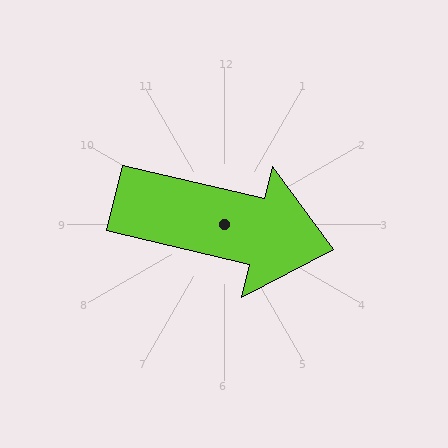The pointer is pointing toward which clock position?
Roughly 3 o'clock.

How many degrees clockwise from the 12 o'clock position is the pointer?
Approximately 103 degrees.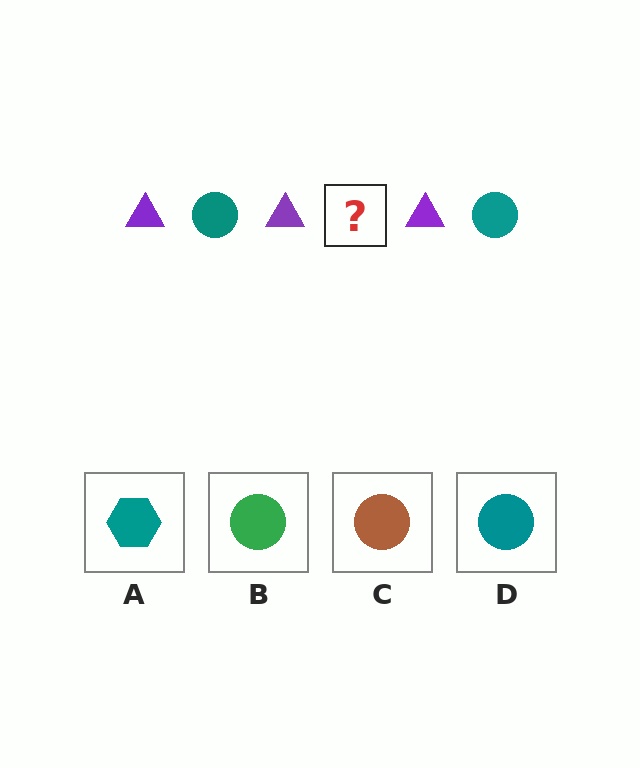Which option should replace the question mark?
Option D.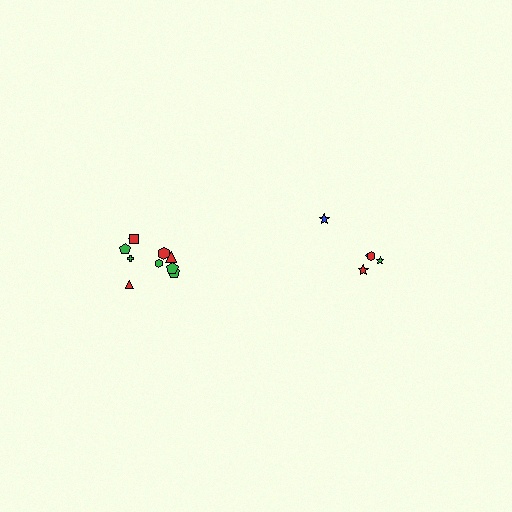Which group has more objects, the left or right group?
The left group.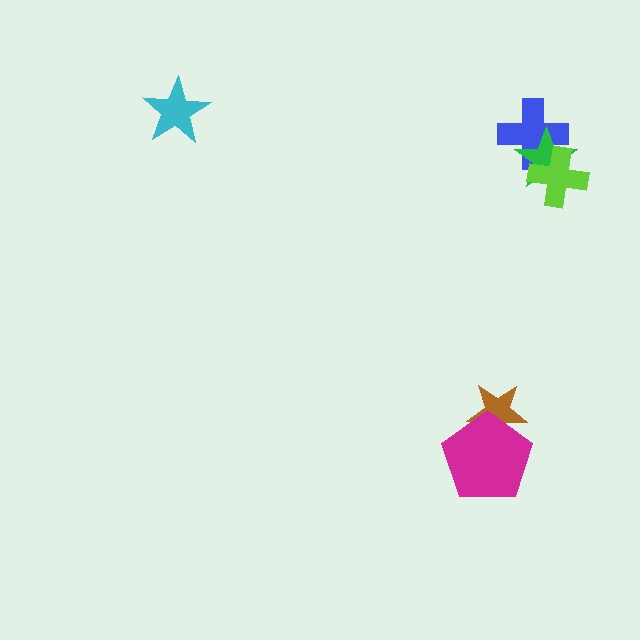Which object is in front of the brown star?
The magenta pentagon is in front of the brown star.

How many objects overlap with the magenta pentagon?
1 object overlaps with the magenta pentagon.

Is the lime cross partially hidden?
No, no other shape covers it.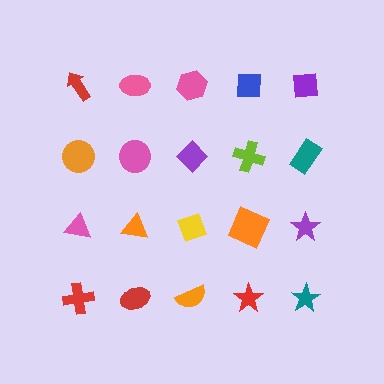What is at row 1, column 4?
A blue square.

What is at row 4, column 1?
A red cross.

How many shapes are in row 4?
5 shapes.